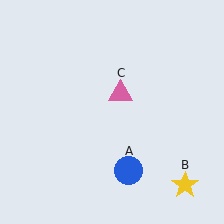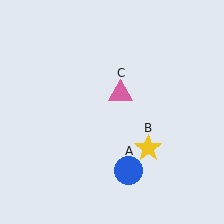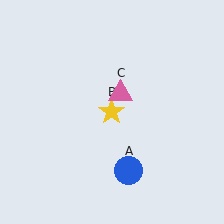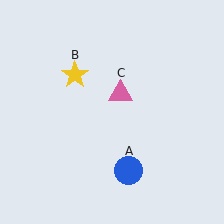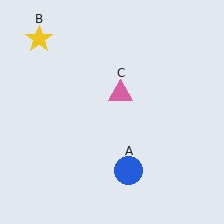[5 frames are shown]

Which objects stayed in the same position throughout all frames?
Blue circle (object A) and pink triangle (object C) remained stationary.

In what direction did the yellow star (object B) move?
The yellow star (object B) moved up and to the left.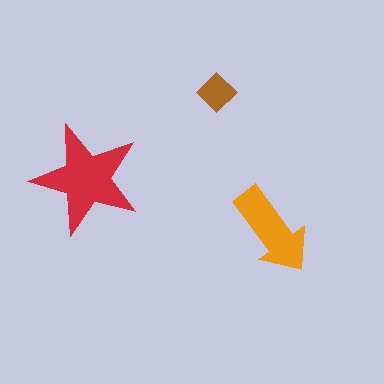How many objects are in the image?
There are 3 objects in the image.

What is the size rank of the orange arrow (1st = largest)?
2nd.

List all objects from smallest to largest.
The brown diamond, the orange arrow, the red star.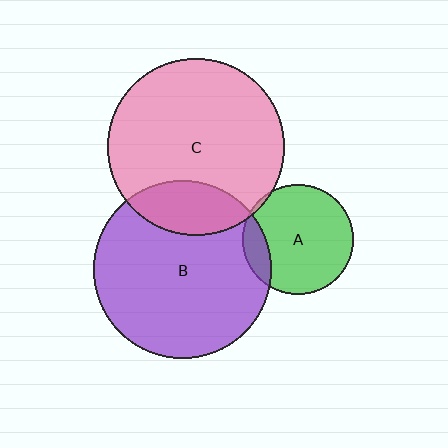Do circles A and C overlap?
Yes.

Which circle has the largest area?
Circle B (purple).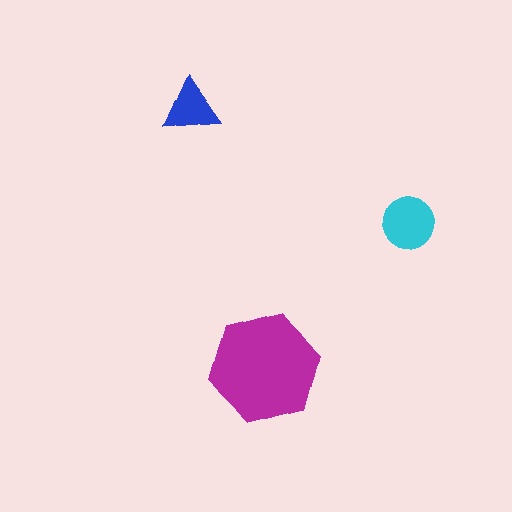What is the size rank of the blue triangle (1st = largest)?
3rd.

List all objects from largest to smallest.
The magenta hexagon, the cyan circle, the blue triangle.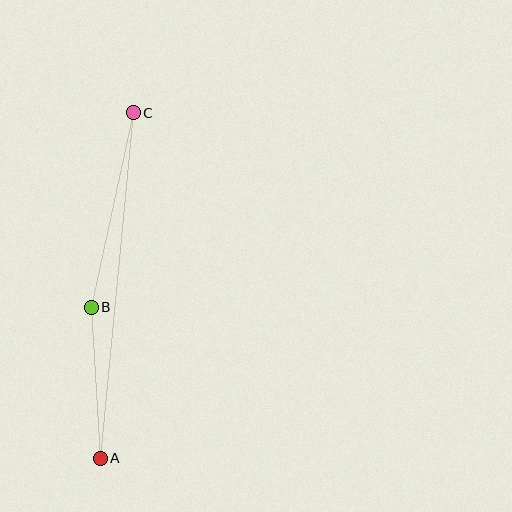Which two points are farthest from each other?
Points A and C are farthest from each other.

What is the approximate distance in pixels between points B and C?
The distance between B and C is approximately 199 pixels.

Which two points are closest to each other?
Points A and B are closest to each other.